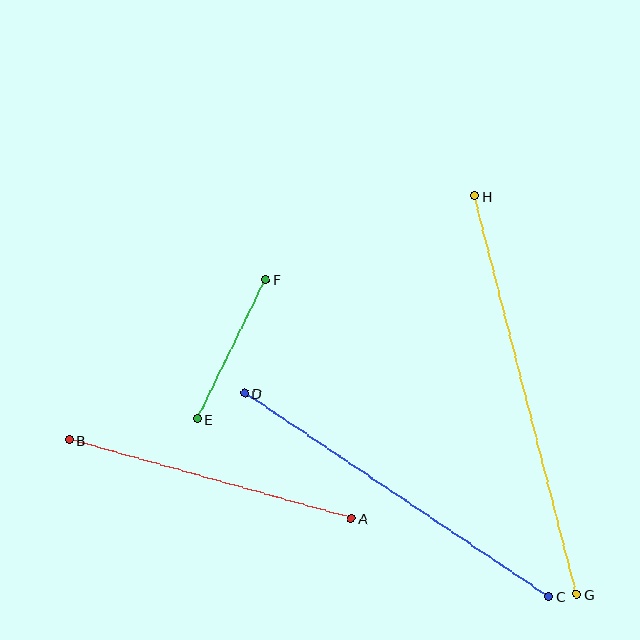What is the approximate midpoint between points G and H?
The midpoint is at approximately (526, 395) pixels.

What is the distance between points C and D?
The distance is approximately 366 pixels.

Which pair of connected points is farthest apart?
Points G and H are farthest apart.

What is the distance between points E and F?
The distance is approximately 156 pixels.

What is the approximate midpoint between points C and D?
The midpoint is at approximately (397, 495) pixels.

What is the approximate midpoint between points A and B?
The midpoint is at approximately (210, 479) pixels.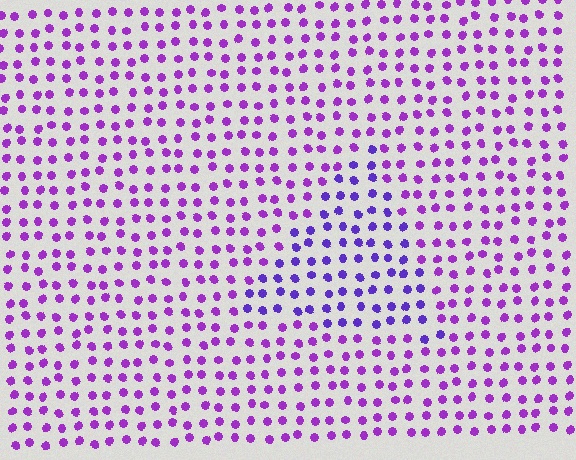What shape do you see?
I see a triangle.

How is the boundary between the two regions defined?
The boundary is defined purely by a slight shift in hue (about 27 degrees). Spacing, size, and orientation are identical on both sides.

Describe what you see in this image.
The image is filled with small purple elements in a uniform arrangement. A triangle-shaped region is visible where the elements are tinted to a slightly different hue, forming a subtle color boundary.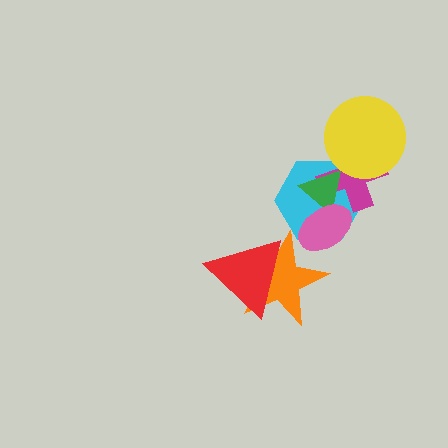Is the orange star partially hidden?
Yes, it is partially covered by another shape.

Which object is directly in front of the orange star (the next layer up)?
The red triangle is directly in front of the orange star.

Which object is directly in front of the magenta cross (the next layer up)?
The green triangle is directly in front of the magenta cross.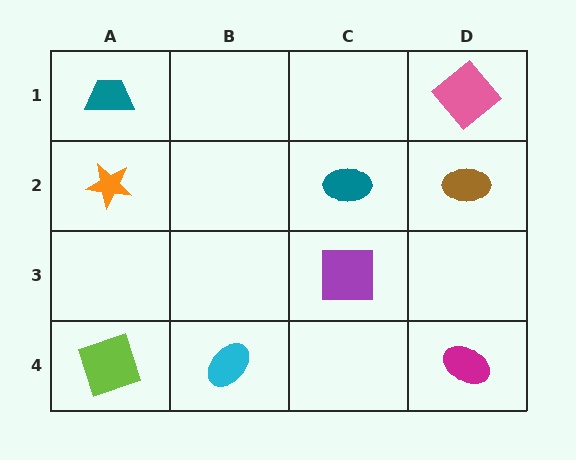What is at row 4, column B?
A cyan ellipse.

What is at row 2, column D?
A brown ellipse.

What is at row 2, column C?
A teal ellipse.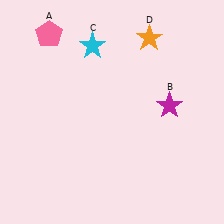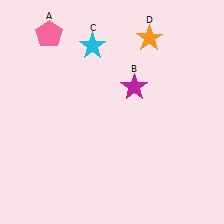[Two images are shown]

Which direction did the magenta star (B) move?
The magenta star (B) moved left.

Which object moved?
The magenta star (B) moved left.